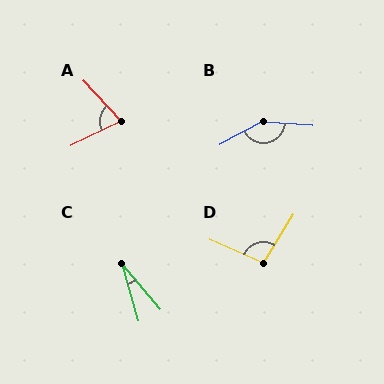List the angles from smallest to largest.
C (24°), A (73°), D (97°), B (147°).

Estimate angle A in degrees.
Approximately 73 degrees.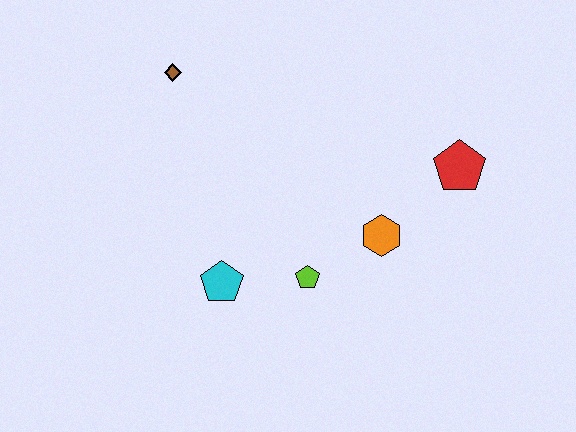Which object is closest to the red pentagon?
The orange hexagon is closest to the red pentagon.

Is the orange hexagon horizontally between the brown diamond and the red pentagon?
Yes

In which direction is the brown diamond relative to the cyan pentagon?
The brown diamond is above the cyan pentagon.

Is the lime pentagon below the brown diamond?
Yes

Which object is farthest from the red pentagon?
The brown diamond is farthest from the red pentagon.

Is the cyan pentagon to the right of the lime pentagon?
No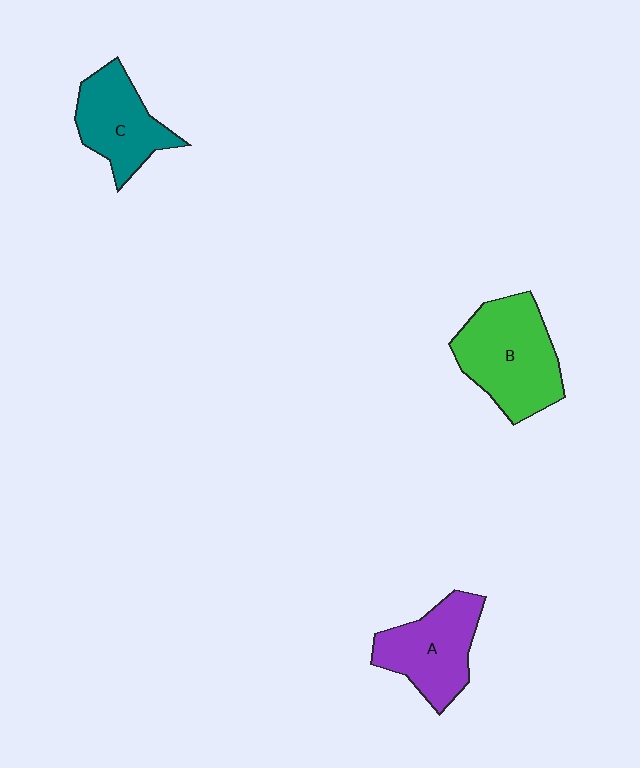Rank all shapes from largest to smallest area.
From largest to smallest: B (green), A (purple), C (teal).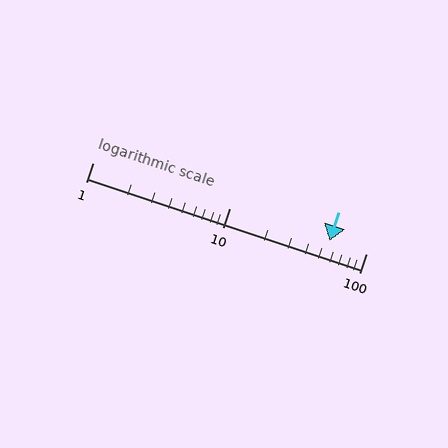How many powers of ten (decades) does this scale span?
The scale spans 2 decades, from 1 to 100.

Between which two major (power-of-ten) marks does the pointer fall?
The pointer is between 10 and 100.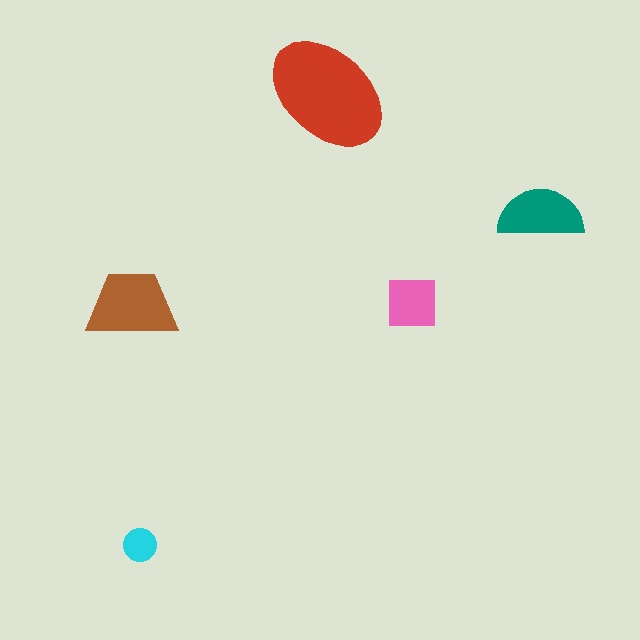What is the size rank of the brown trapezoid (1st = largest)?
2nd.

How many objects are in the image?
There are 5 objects in the image.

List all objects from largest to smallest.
The red ellipse, the brown trapezoid, the teal semicircle, the pink square, the cyan circle.